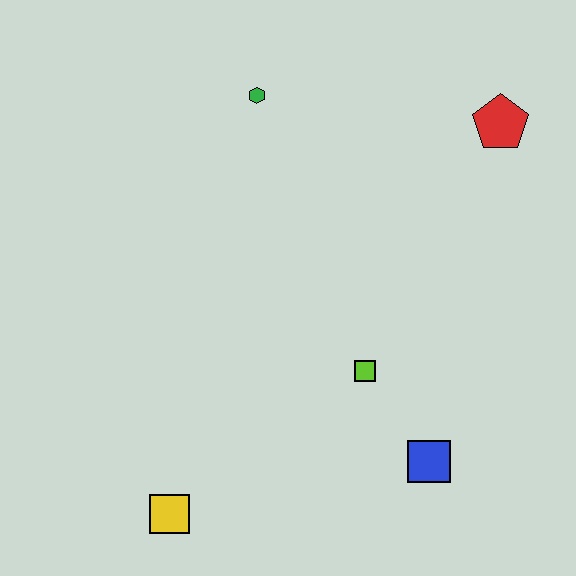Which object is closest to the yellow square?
The lime square is closest to the yellow square.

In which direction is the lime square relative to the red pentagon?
The lime square is below the red pentagon.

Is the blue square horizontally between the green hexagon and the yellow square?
No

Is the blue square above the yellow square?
Yes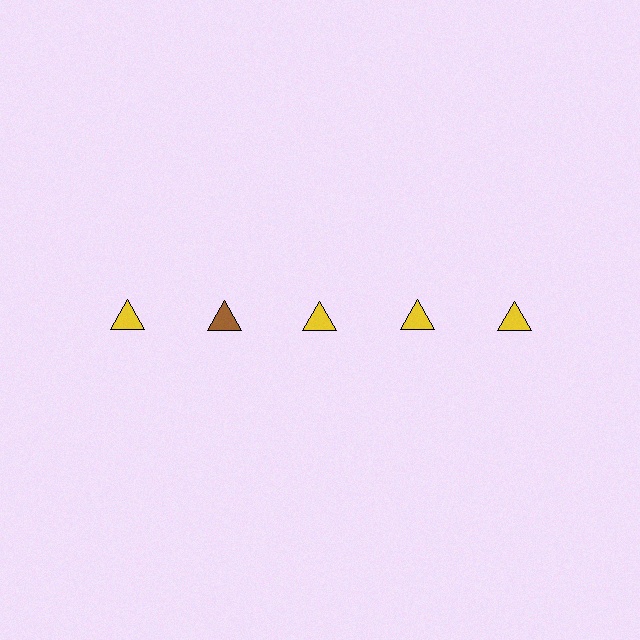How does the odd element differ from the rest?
It has a different color: brown instead of yellow.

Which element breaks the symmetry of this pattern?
The brown triangle in the top row, second from left column breaks the symmetry. All other shapes are yellow triangles.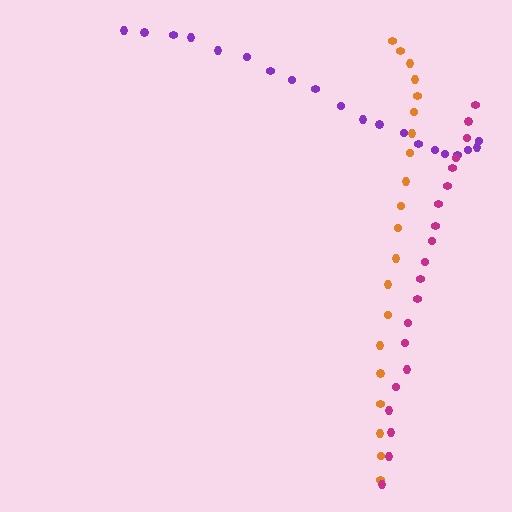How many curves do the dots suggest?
There are 3 distinct paths.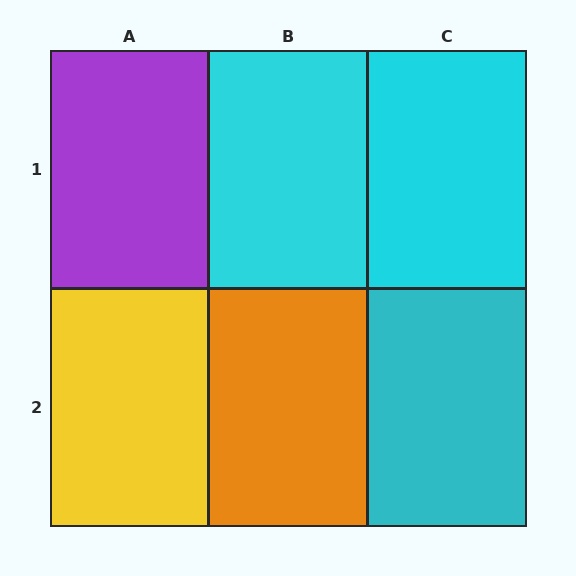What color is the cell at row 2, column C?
Cyan.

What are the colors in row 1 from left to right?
Purple, cyan, cyan.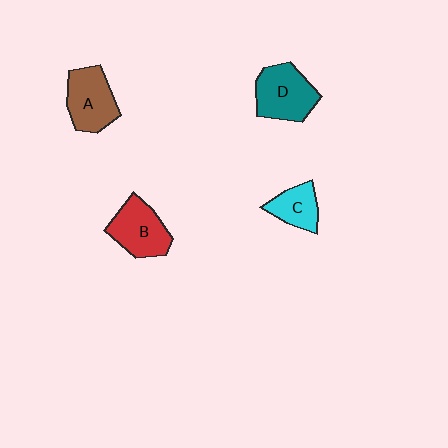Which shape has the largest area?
Shape D (teal).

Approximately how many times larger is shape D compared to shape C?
Approximately 1.6 times.